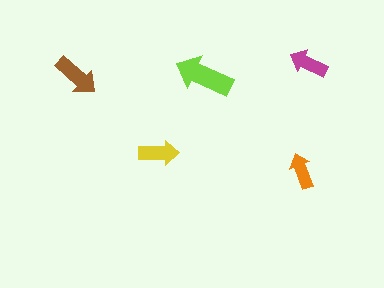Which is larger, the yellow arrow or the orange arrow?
The yellow one.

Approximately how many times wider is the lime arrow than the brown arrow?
About 1.5 times wider.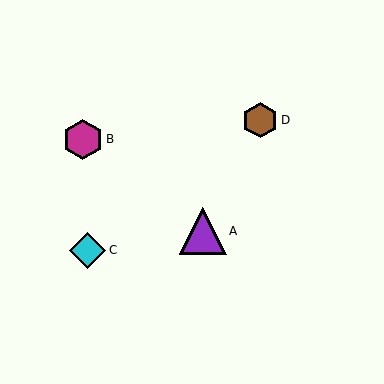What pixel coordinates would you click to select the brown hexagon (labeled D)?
Click at (260, 120) to select the brown hexagon D.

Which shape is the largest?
The purple triangle (labeled A) is the largest.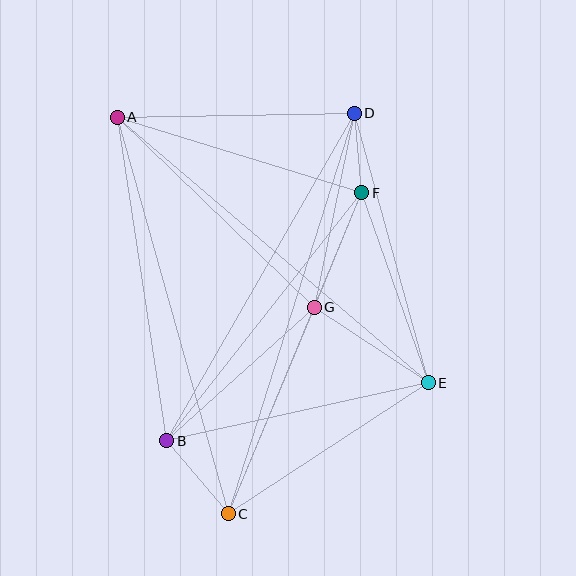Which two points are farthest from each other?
Points C and D are farthest from each other.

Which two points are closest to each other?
Points D and F are closest to each other.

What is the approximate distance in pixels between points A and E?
The distance between A and E is approximately 409 pixels.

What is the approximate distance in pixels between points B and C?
The distance between B and C is approximately 95 pixels.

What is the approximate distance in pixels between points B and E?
The distance between B and E is approximately 268 pixels.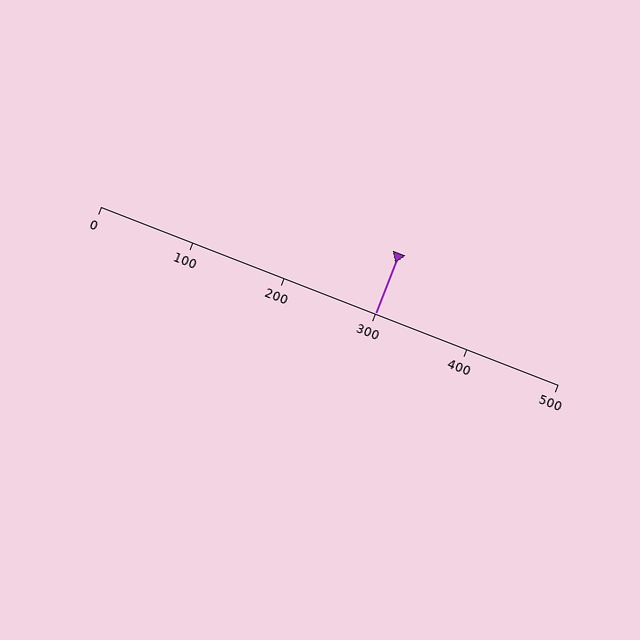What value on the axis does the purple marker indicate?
The marker indicates approximately 300.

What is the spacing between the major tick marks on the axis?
The major ticks are spaced 100 apart.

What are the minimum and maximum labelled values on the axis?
The axis runs from 0 to 500.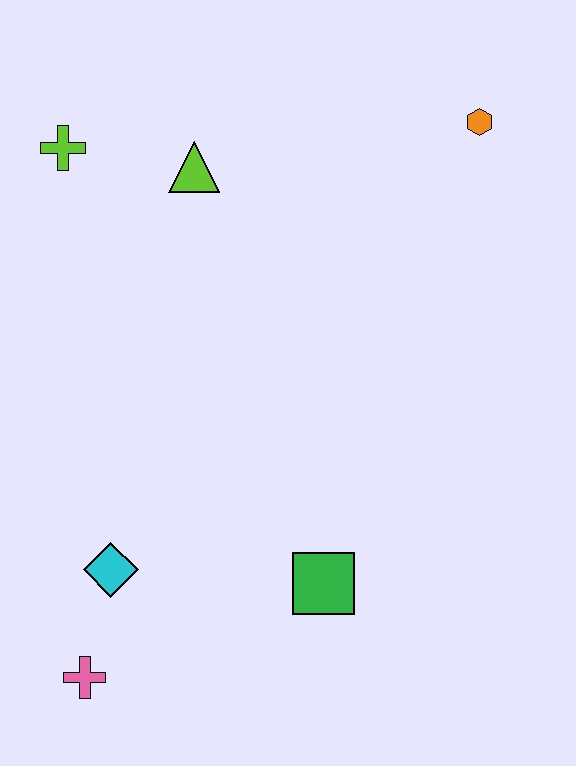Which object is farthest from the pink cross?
The orange hexagon is farthest from the pink cross.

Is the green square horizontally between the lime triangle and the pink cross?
No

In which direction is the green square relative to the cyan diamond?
The green square is to the right of the cyan diamond.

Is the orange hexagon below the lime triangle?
No